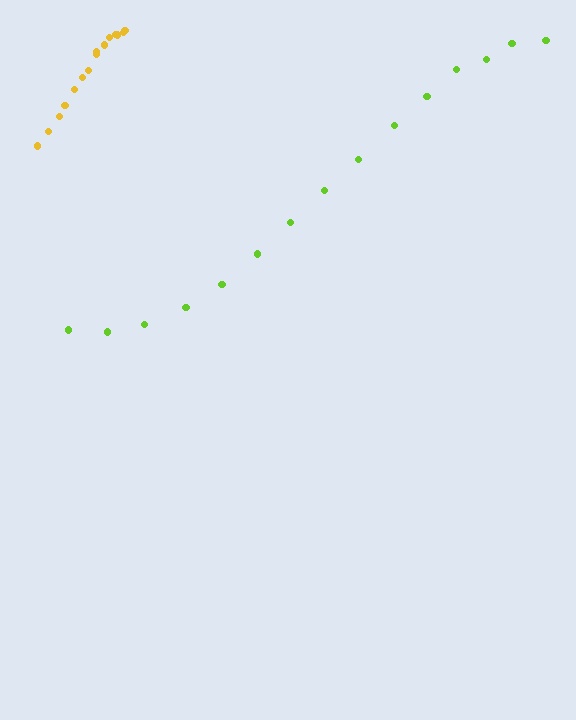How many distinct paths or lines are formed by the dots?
There are 2 distinct paths.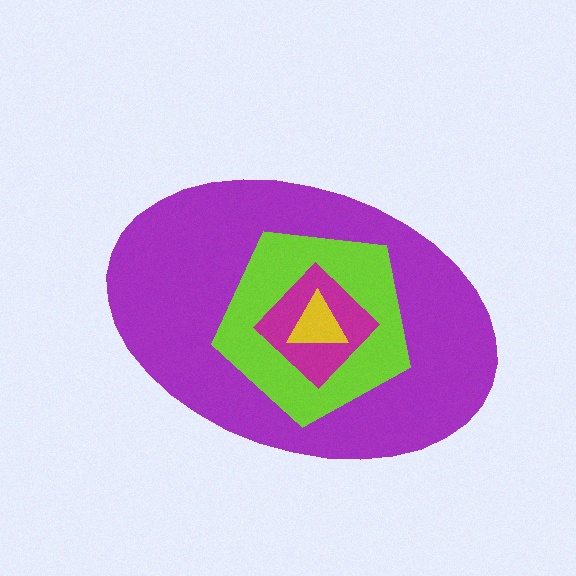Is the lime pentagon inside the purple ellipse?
Yes.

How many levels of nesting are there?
4.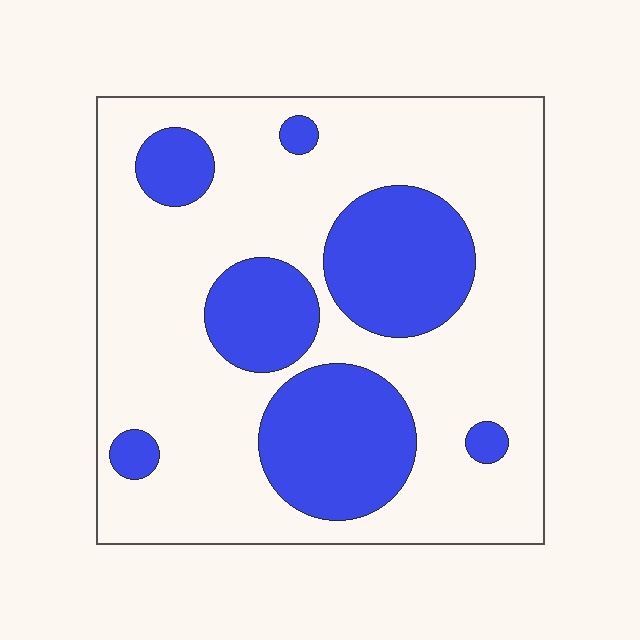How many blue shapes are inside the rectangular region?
7.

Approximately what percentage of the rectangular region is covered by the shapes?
Approximately 30%.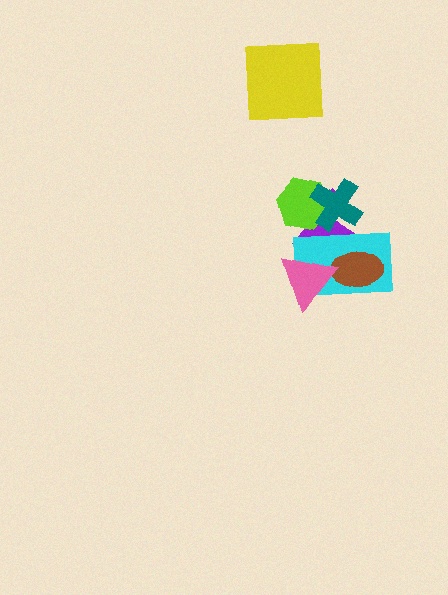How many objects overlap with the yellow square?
0 objects overlap with the yellow square.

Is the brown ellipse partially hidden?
Yes, it is partially covered by another shape.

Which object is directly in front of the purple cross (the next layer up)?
The cyan rectangle is directly in front of the purple cross.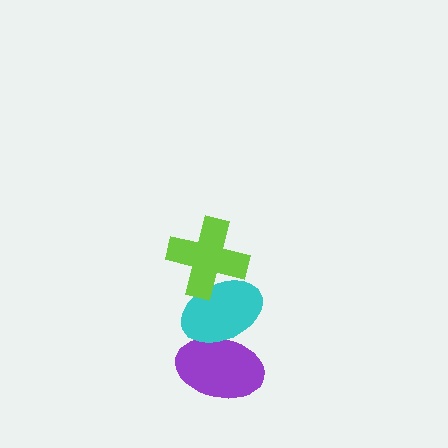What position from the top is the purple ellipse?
The purple ellipse is 3rd from the top.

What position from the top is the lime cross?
The lime cross is 1st from the top.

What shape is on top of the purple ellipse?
The cyan ellipse is on top of the purple ellipse.